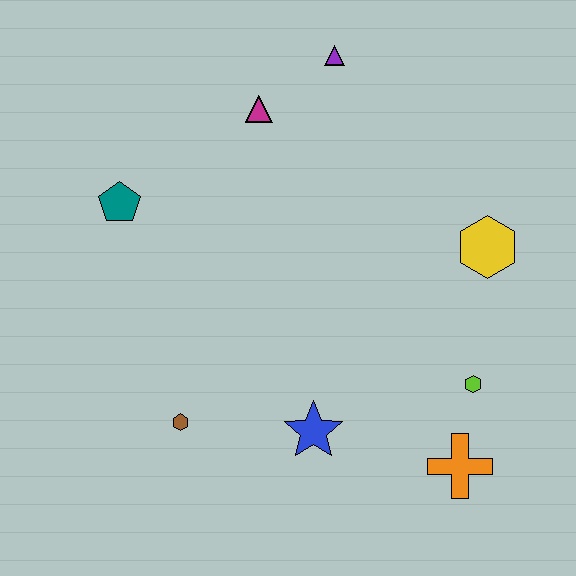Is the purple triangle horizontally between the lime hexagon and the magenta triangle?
Yes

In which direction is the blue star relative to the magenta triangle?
The blue star is below the magenta triangle.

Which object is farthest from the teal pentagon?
The orange cross is farthest from the teal pentagon.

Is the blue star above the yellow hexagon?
No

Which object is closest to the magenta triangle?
The purple triangle is closest to the magenta triangle.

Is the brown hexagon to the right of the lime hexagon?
No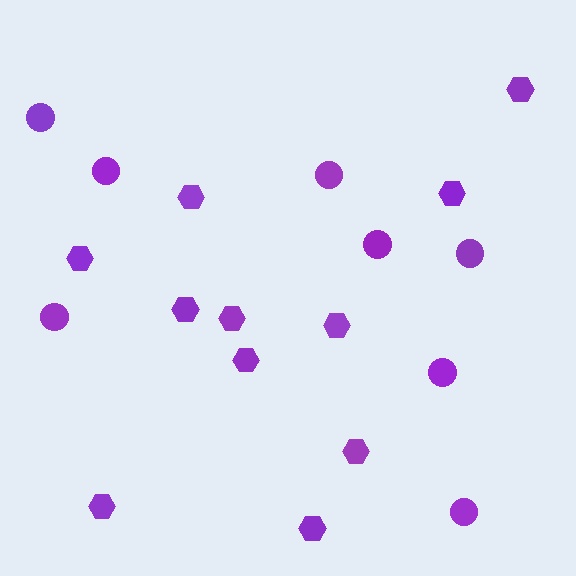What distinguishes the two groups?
There are 2 groups: one group of hexagons (11) and one group of circles (8).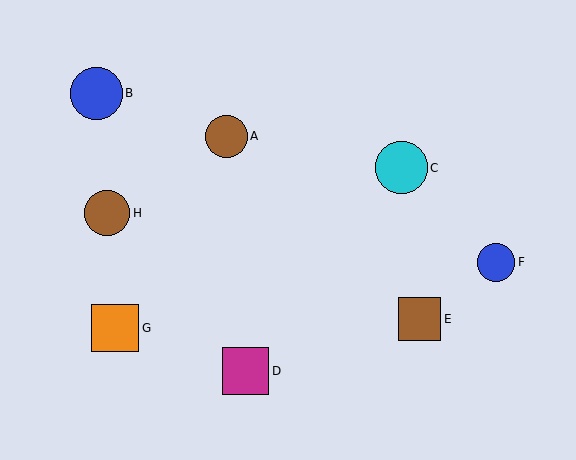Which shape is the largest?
The cyan circle (labeled C) is the largest.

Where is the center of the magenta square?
The center of the magenta square is at (245, 371).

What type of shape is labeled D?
Shape D is a magenta square.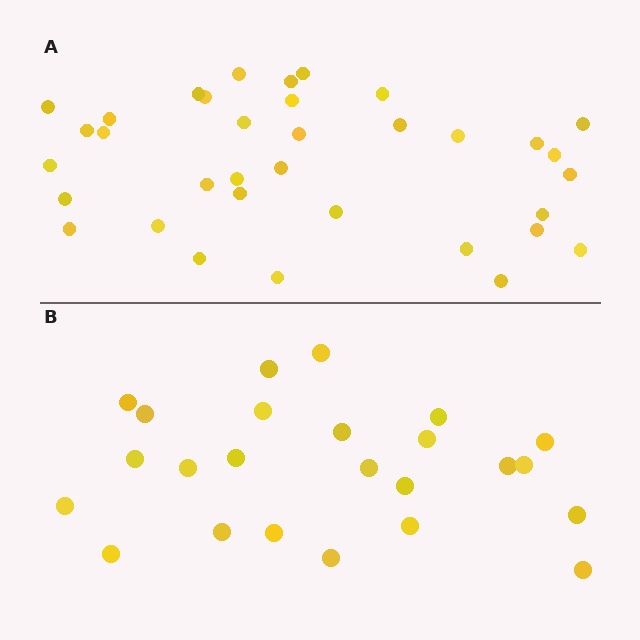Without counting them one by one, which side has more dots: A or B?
Region A (the top region) has more dots.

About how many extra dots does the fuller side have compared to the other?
Region A has roughly 12 or so more dots than region B.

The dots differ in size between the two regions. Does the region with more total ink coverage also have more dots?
No. Region B has more total ink coverage because its dots are larger, but region A actually contains more individual dots. Total area can be misleading — the number of items is what matters here.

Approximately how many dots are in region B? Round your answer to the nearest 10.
About 20 dots. (The exact count is 24, which rounds to 20.)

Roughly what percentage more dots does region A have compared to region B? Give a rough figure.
About 45% more.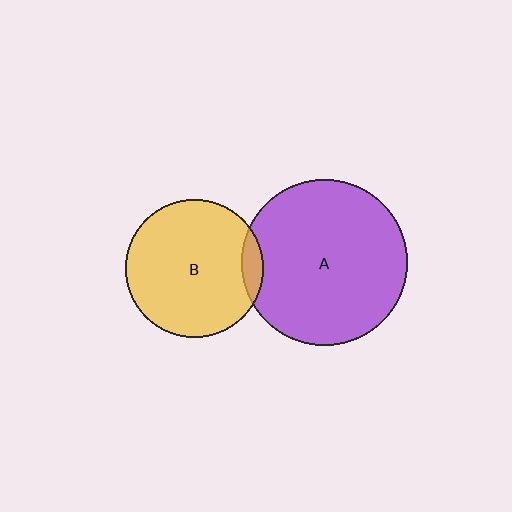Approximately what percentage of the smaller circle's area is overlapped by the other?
Approximately 10%.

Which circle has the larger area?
Circle A (purple).